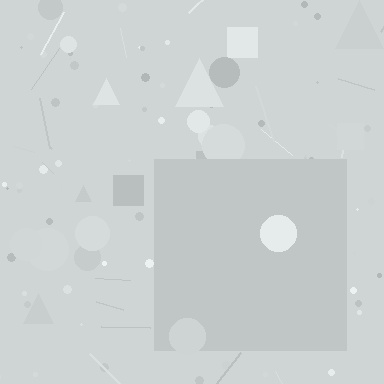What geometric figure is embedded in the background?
A square is embedded in the background.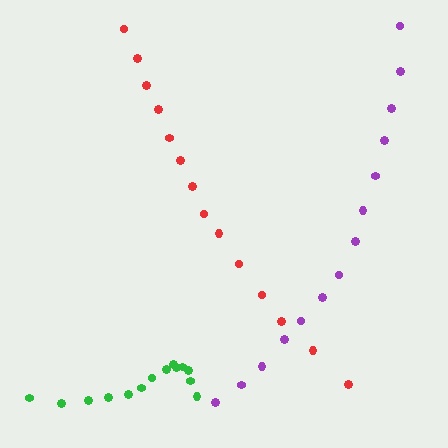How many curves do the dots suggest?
There are 3 distinct paths.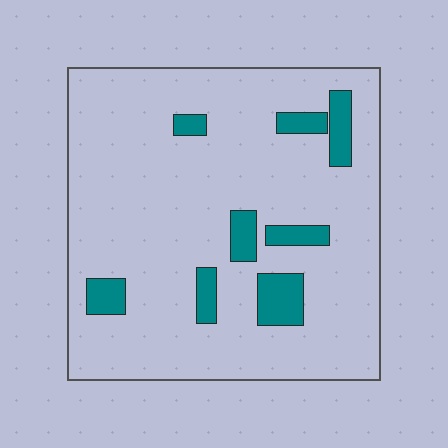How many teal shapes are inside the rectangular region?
8.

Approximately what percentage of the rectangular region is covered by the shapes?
Approximately 10%.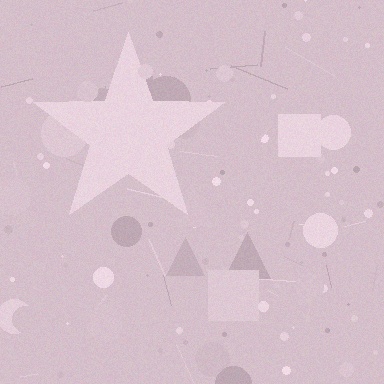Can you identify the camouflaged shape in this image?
The camouflaged shape is a star.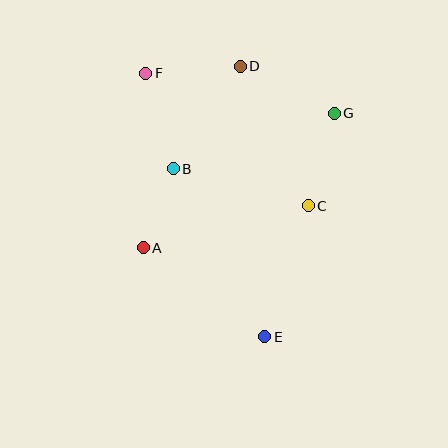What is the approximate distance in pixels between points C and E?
The distance between C and E is approximately 138 pixels.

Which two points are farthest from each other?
Points E and F are farthest from each other.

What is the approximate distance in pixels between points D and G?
The distance between D and G is approximately 105 pixels.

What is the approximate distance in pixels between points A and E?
The distance between A and E is approximately 151 pixels.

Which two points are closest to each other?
Points A and B are closest to each other.